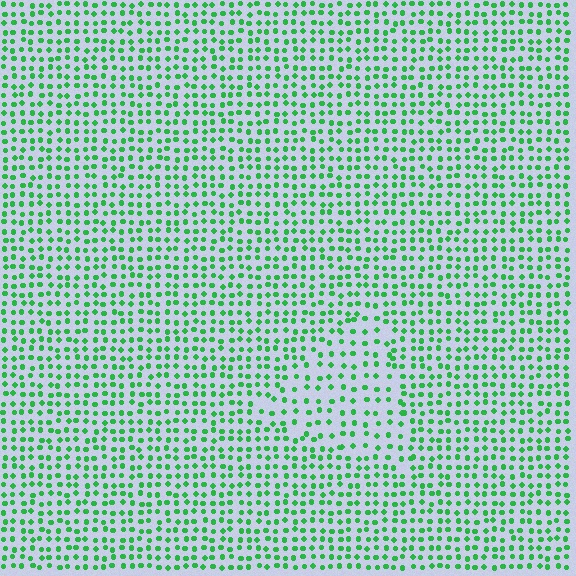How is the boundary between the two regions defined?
The boundary is defined by a change in element density (approximately 1.6x ratio). All elements are the same color, size, and shape.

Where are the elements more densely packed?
The elements are more densely packed outside the triangle boundary.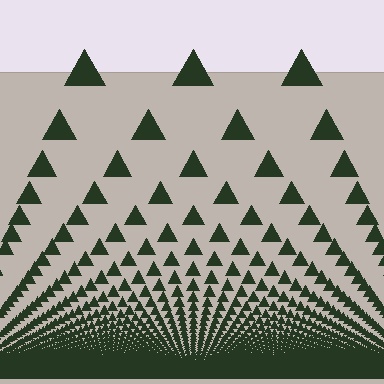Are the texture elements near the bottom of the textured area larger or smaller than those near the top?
Smaller. The gradient is inverted — elements near the bottom are smaller and denser.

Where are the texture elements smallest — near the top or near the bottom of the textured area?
Near the bottom.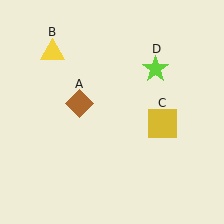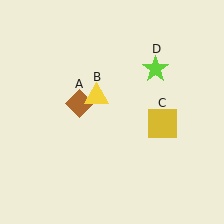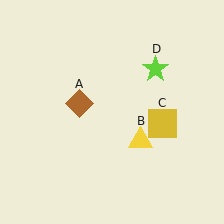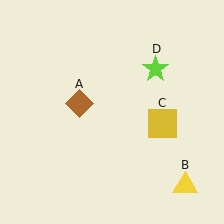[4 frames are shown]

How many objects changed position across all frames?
1 object changed position: yellow triangle (object B).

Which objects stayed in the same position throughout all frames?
Brown diamond (object A) and yellow square (object C) and lime star (object D) remained stationary.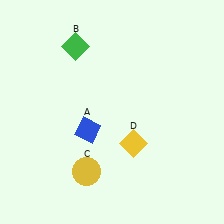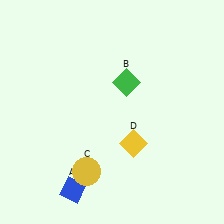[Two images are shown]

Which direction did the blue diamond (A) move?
The blue diamond (A) moved down.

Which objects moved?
The objects that moved are: the blue diamond (A), the green diamond (B).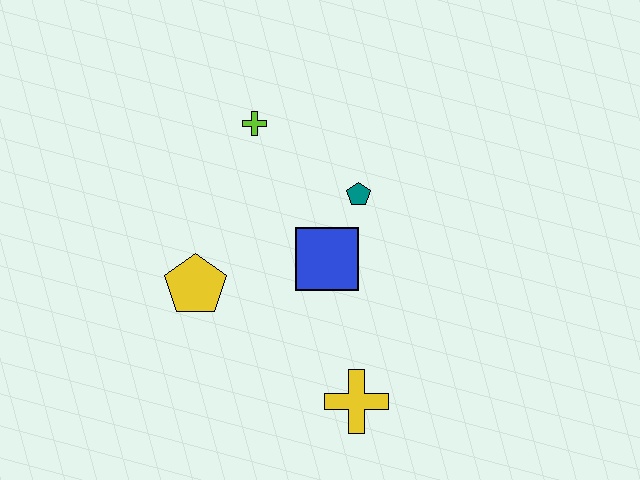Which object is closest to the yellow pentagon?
The blue square is closest to the yellow pentagon.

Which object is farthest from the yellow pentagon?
The yellow cross is farthest from the yellow pentagon.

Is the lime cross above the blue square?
Yes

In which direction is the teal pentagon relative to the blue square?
The teal pentagon is above the blue square.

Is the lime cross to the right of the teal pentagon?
No